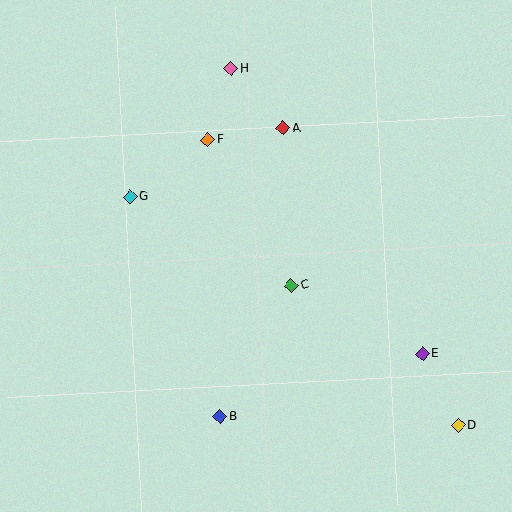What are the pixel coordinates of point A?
Point A is at (283, 128).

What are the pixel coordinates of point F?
Point F is at (208, 140).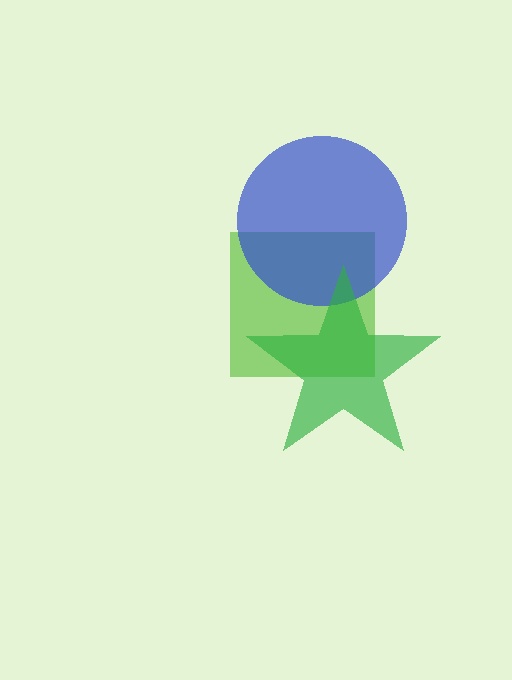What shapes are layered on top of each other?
The layered shapes are: a lime square, a blue circle, a green star.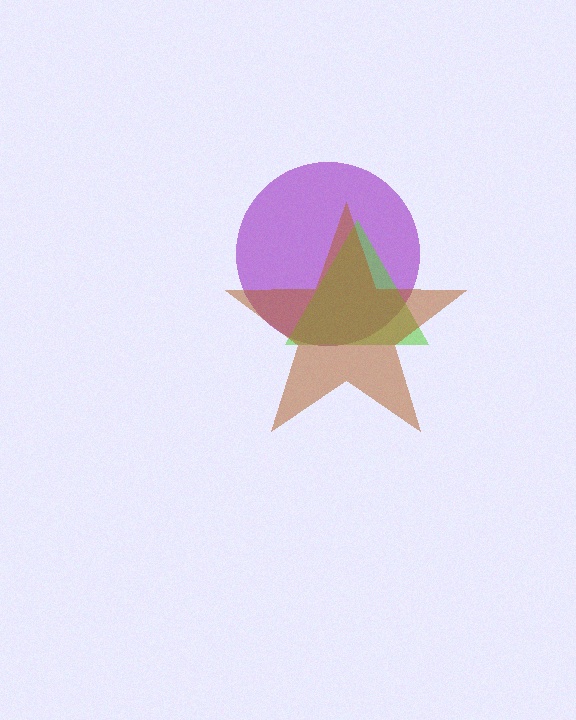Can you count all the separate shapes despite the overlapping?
Yes, there are 3 separate shapes.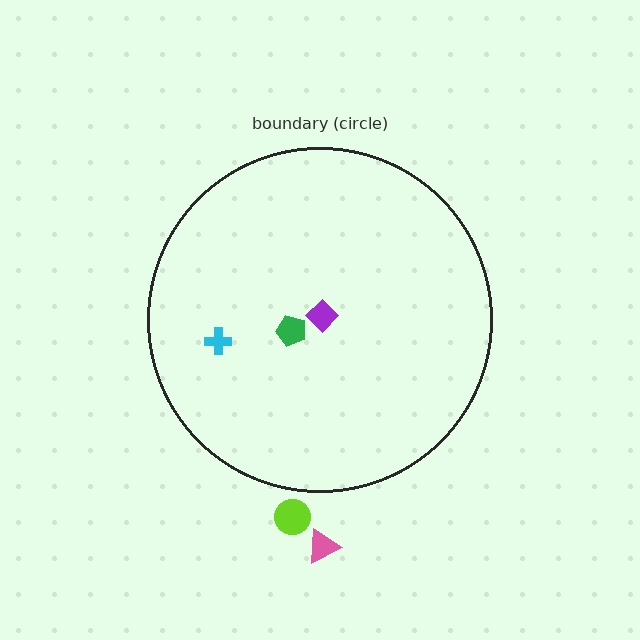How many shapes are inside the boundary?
3 inside, 2 outside.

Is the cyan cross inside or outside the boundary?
Inside.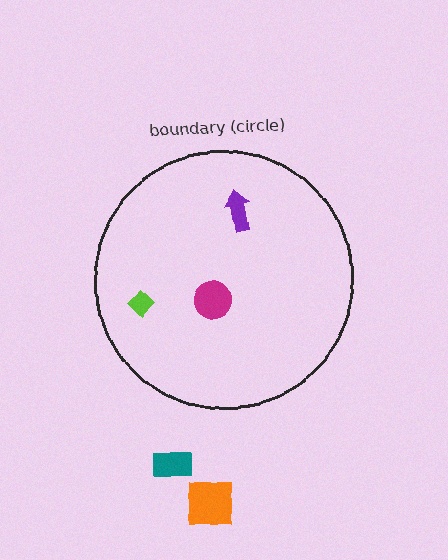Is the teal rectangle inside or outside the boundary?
Outside.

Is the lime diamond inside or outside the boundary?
Inside.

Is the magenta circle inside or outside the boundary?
Inside.